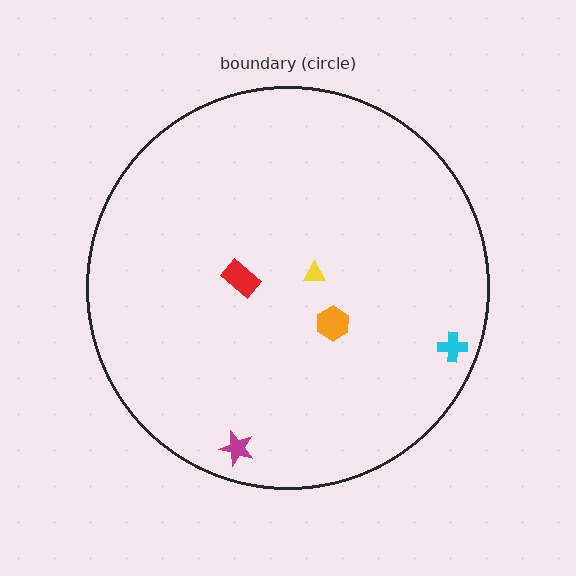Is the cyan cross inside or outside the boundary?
Inside.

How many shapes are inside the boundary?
5 inside, 0 outside.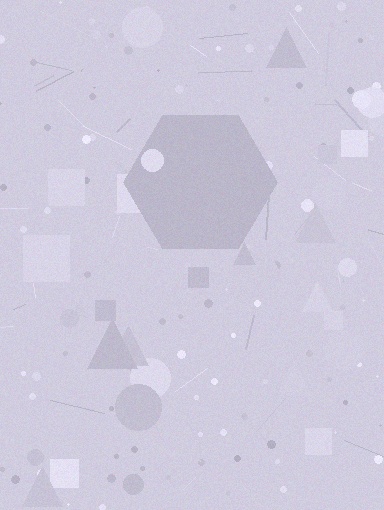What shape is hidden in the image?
A hexagon is hidden in the image.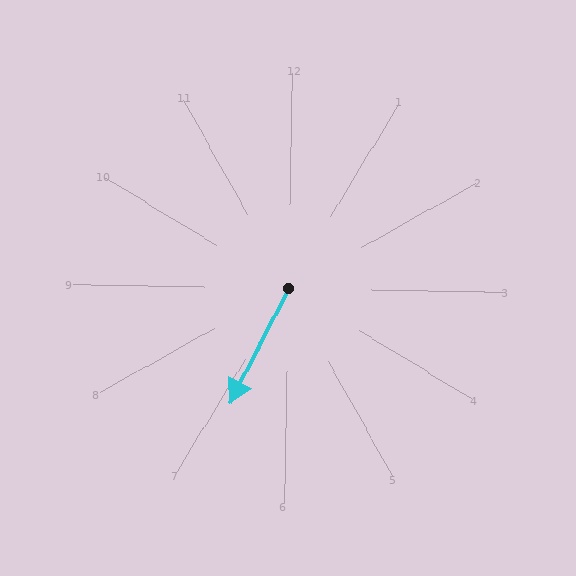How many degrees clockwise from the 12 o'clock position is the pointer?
Approximately 206 degrees.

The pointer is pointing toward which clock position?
Roughly 7 o'clock.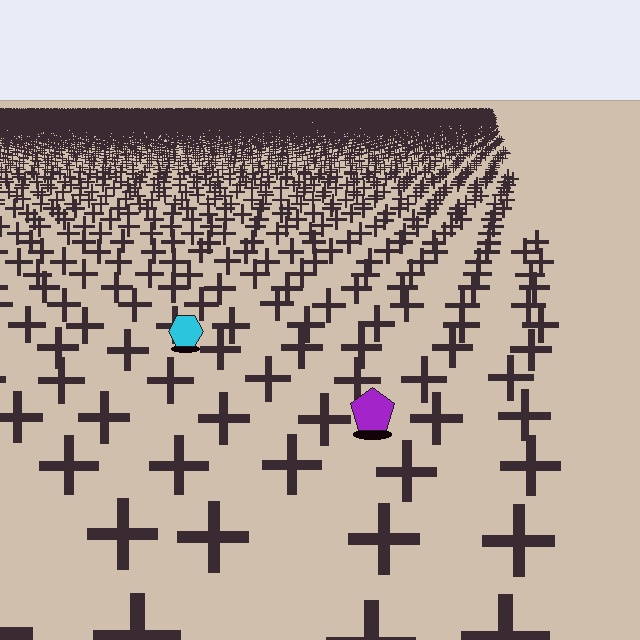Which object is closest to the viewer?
The purple pentagon is closest. The texture marks near it are larger and more spread out.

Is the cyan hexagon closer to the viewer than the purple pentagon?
No. The purple pentagon is closer — you can tell from the texture gradient: the ground texture is coarser near it.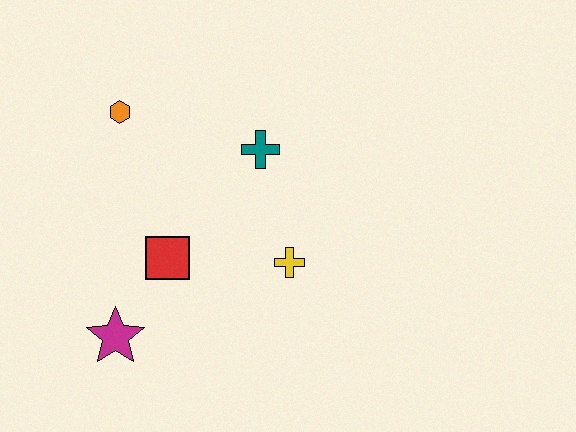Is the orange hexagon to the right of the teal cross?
No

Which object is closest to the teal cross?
The yellow cross is closest to the teal cross.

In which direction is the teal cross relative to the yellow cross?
The teal cross is above the yellow cross.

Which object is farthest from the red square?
The orange hexagon is farthest from the red square.